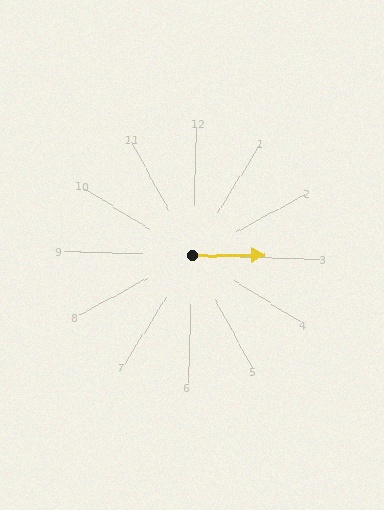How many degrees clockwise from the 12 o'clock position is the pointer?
Approximately 88 degrees.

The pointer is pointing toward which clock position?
Roughly 3 o'clock.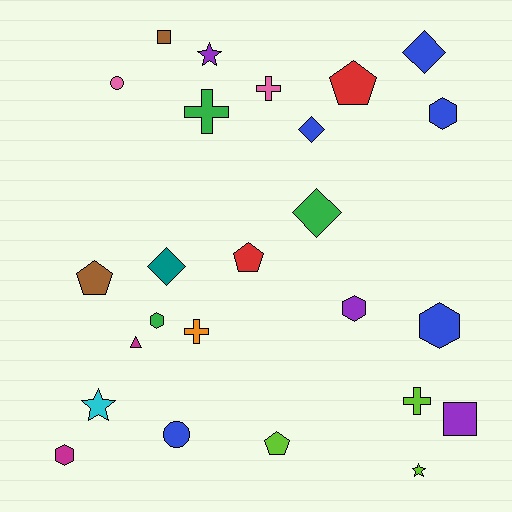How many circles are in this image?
There are 2 circles.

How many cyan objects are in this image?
There is 1 cyan object.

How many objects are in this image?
There are 25 objects.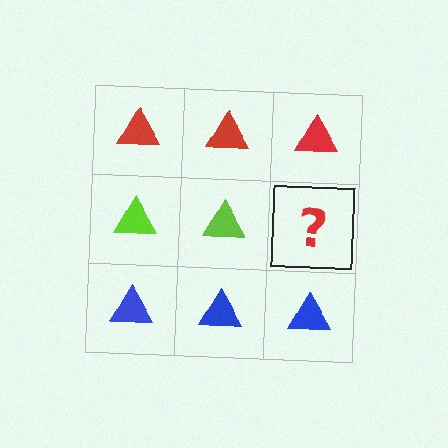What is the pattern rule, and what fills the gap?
The rule is that each row has a consistent color. The gap should be filled with a lime triangle.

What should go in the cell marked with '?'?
The missing cell should contain a lime triangle.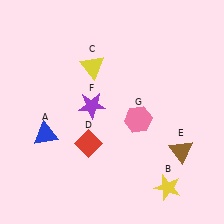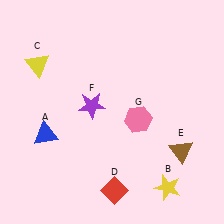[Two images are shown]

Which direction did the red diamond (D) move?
The red diamond (D) moved down.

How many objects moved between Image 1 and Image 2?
2 objects moved between the two images.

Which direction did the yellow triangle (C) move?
The yellow triangle (C) moved left.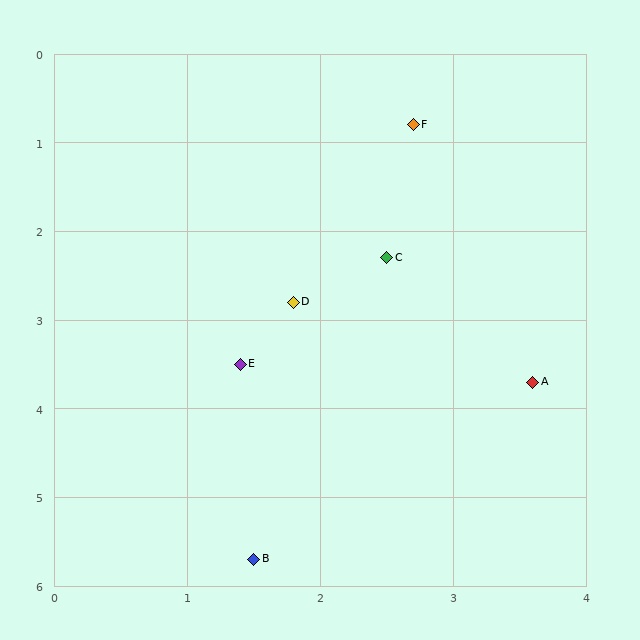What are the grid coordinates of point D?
Point D is at approximately (1.8, 2.8).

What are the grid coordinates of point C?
Point C is at approximately (2.5, 2.3).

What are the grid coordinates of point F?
Point F is at approximately (2.7, 0.8).